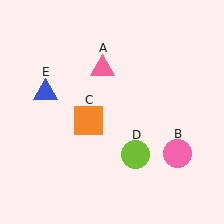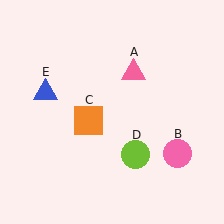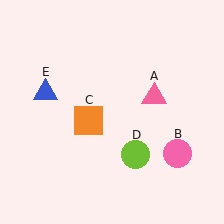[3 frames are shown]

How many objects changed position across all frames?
1 object changed position: pink triangle (object A).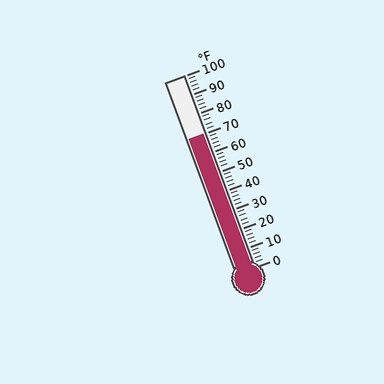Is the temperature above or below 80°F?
The temperature is below 80°F.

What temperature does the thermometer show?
The thermometer shows approximately 70°F.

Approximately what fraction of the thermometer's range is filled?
The thermometer is filled to approximately 70% of its range.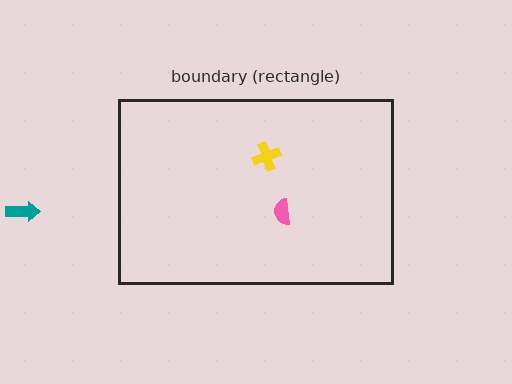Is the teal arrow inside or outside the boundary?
Outside.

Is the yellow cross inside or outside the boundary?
Inside.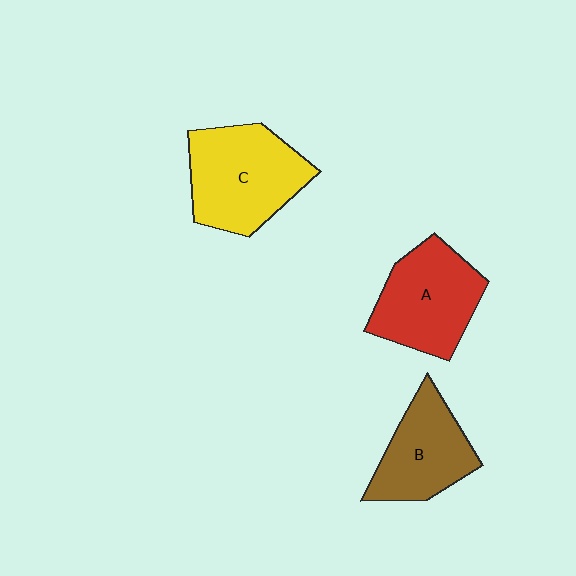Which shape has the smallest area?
Shape B (brown).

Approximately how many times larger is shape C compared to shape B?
Approximately 1.3 times.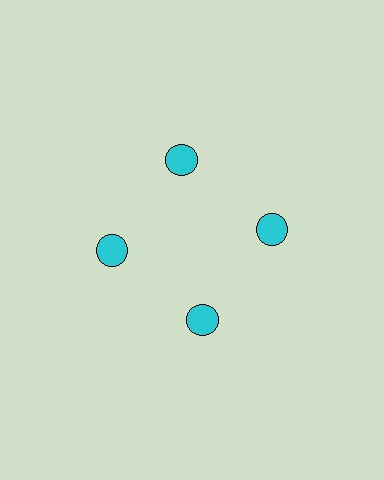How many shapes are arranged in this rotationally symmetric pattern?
There are 4 shapes, arranged in 4 groups of 1.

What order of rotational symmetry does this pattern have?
This pattern has 4-fold rotational symmetry.